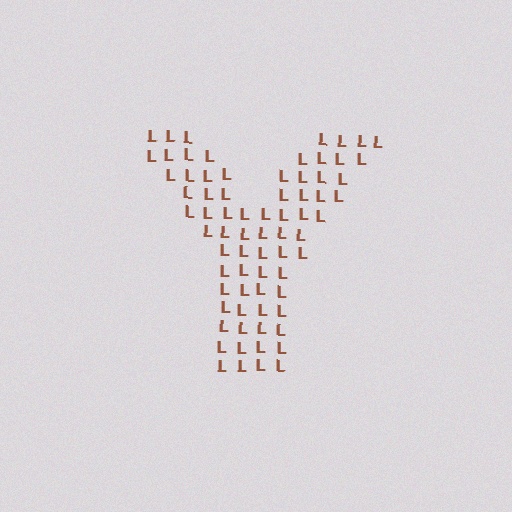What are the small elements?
The small elements are letter L's.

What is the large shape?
The large shape is the letter Y.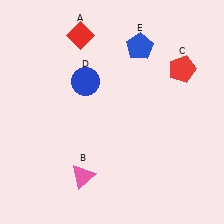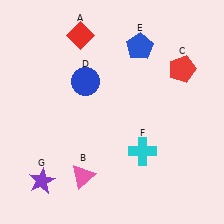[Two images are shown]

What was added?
A cyan cross (F), a purple star (G) were added in Image 2.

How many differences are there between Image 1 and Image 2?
There are 2 differences between the two images.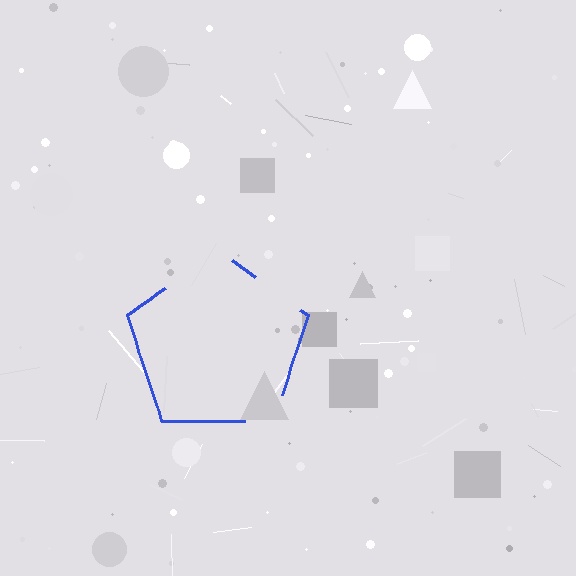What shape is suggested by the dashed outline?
The dashed outline suggests a pentagon.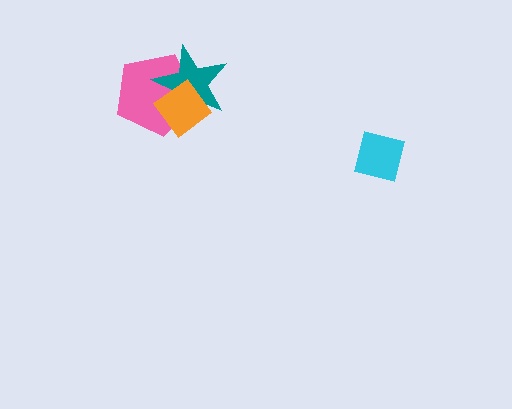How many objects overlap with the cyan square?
0 objects overlap with the cyan square.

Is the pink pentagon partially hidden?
Yes, it is partially covered by another shape.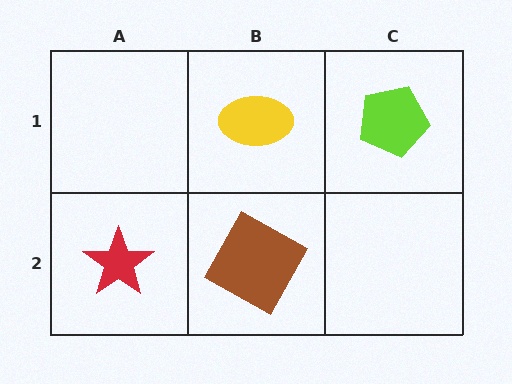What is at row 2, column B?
A brown square.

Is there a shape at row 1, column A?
No, that cell is empty.